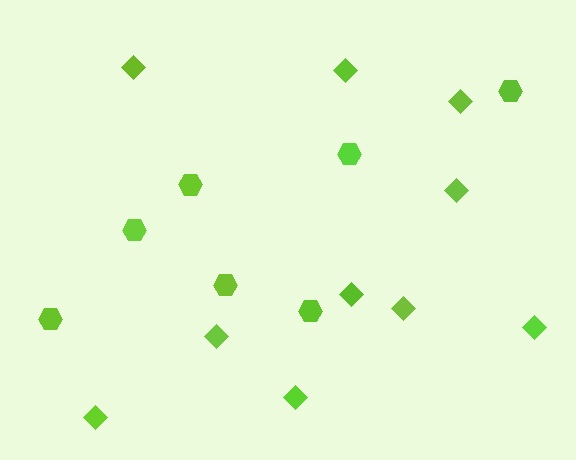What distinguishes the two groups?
There are 2 groups: one group of hexagons (7) and one group of diamonds (10).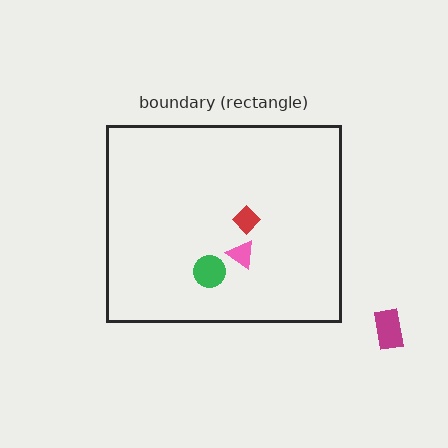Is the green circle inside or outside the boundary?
Inside.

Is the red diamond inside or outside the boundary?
Inside.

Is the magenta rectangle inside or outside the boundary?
Outside.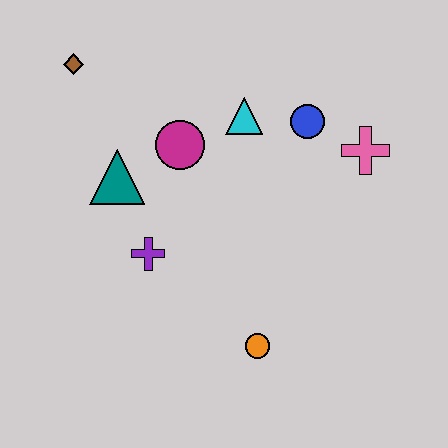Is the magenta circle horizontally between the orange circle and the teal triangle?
Yes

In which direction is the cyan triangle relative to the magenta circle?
The cyan triangle is to the right of the magenta circle.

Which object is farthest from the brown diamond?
The orange circle is farthest from the brown diamond.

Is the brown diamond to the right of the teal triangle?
No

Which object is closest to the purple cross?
The teal triangle is closest to the purple cross.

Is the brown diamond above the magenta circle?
Yes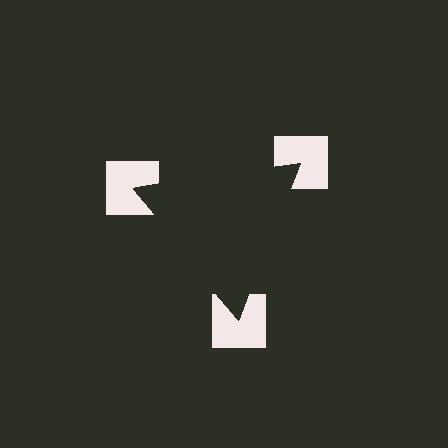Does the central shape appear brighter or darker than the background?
It typically appears slightly darker than the background, even though no actual brightness change is drawn.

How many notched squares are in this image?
There are 3 — one at each vertex of the illusory triangle.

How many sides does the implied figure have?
3 sides.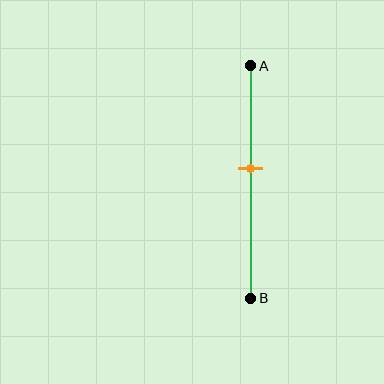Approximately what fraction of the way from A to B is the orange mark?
The orange mark is approximately 45% of the way from A to B.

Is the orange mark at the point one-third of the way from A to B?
No, the mark is at about 45% from A, not at the 33% one-third point.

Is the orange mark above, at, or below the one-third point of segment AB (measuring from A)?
The orange mark is below the one-third point of segment AB.